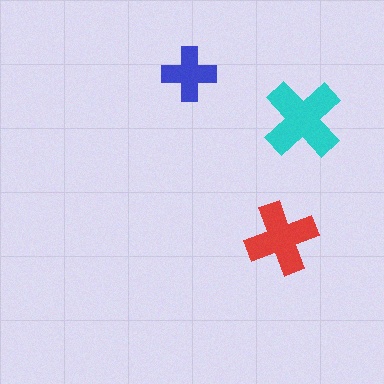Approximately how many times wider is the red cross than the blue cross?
About 1.5 times wider.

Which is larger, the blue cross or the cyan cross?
The cyan one.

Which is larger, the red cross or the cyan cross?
The cyan one.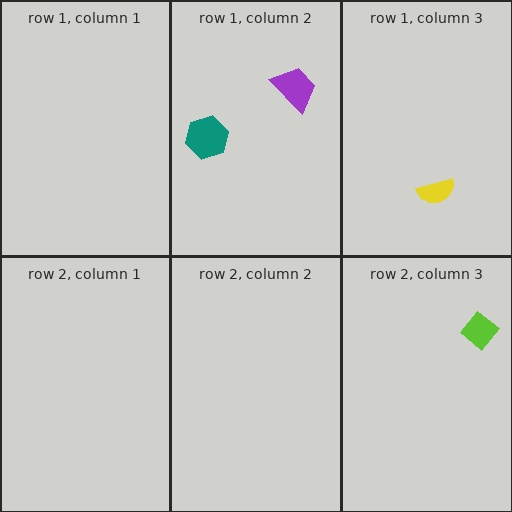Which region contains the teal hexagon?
The row 1, column 2 region.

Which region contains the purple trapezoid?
The row 1, column 2 region.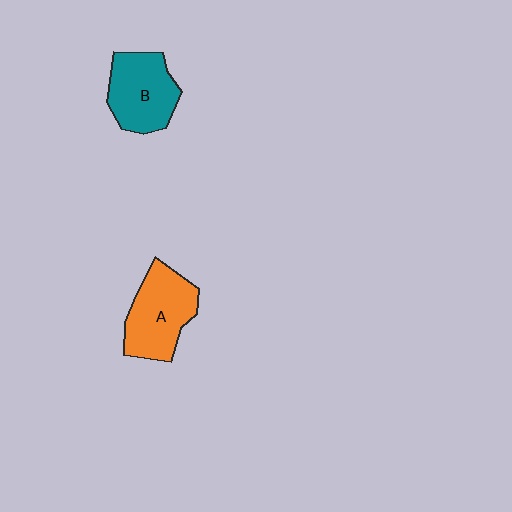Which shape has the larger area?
Shape A (orange).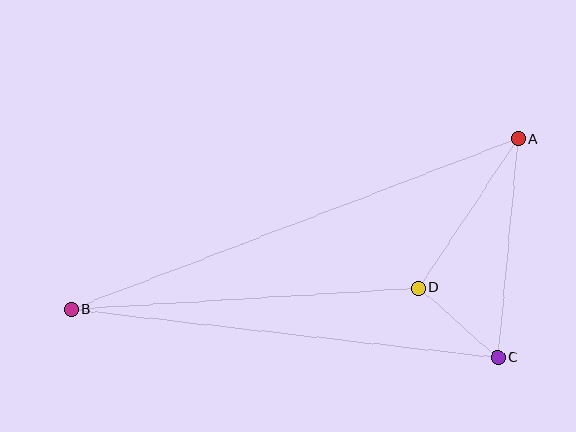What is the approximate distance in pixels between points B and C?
The distance between B and C is approximately 430 pixels.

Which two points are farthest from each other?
Points A and B are farthest from each other.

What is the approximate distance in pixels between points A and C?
The distance between A and C is approximately 220 pixels.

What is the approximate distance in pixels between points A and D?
The distance between A and D is approximately 179 pixels.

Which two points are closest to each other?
Points C and D are closest to each other.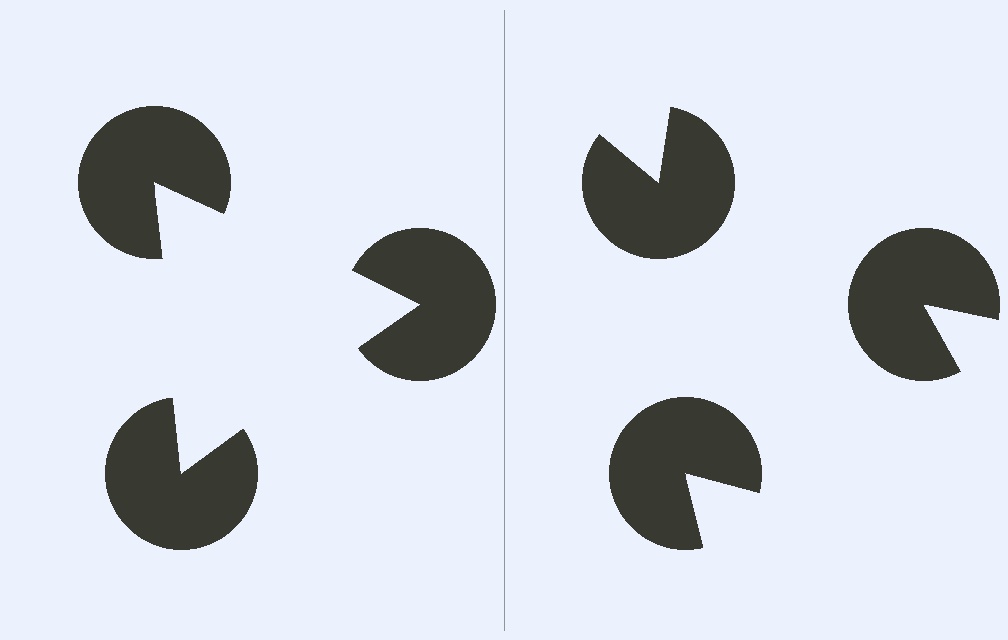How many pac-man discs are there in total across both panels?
6 — 3 on each side.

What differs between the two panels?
The pac-man discs are positioned identically on both sides; only the wedge orientations differ. On the left they align to a triangle; on the right they are misaligned.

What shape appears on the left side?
An illusory triangle.